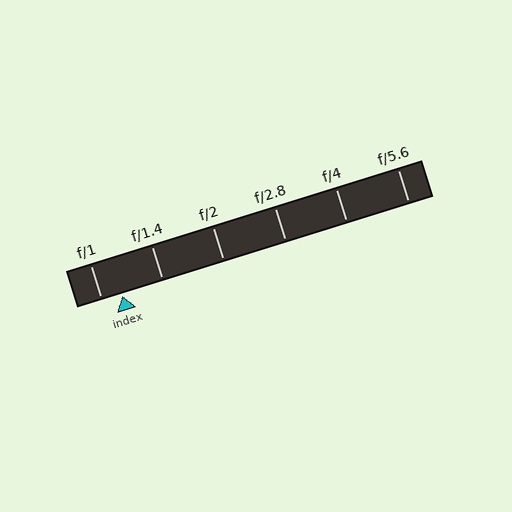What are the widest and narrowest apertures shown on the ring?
The widest aperture shown is f/1 and the narrowest is f/5.6.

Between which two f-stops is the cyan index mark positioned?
The index mark is between f/1 and f/1.4.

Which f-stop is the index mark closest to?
The index mark is closest to f/1.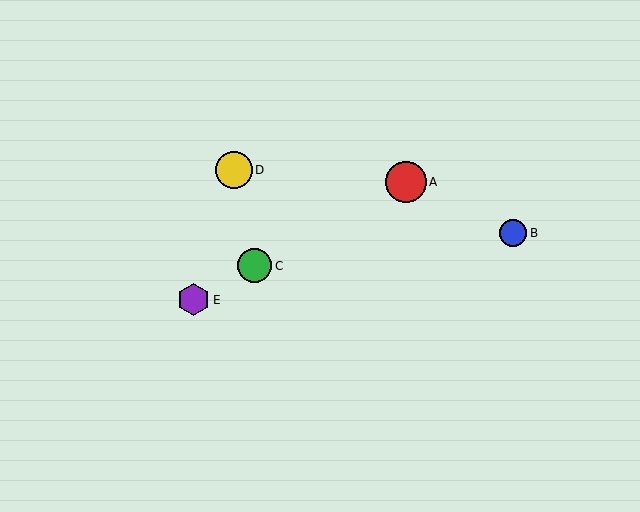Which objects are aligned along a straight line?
Objects A, C, E are aligned along a straight line.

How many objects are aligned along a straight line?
3 objects (A, C, E) are aligned along a straight line.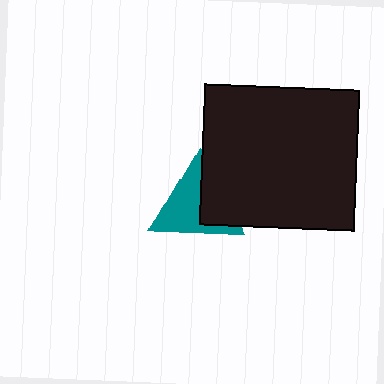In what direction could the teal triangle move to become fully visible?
The teal triangle could move left. That would shift it out from behind the black rectangle entirely.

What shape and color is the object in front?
The object in front is a black rectangle.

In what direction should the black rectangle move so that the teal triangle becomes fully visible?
The black rectangle should move right. That is the shortest direction to clear the overlap and leave the teal triangle fully visible.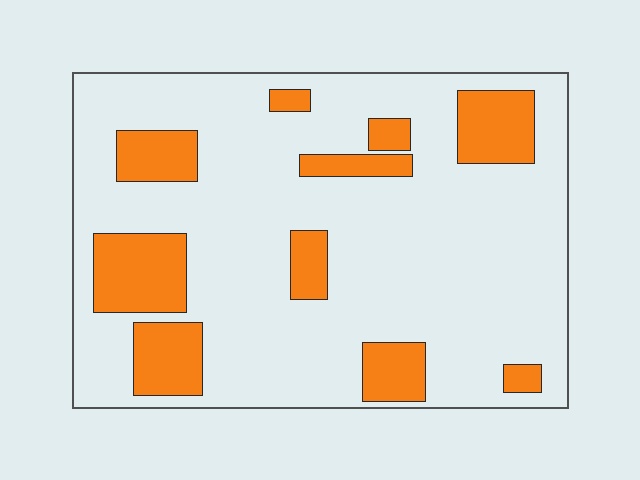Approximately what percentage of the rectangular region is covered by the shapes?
Approximately 20%.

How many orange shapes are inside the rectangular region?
10.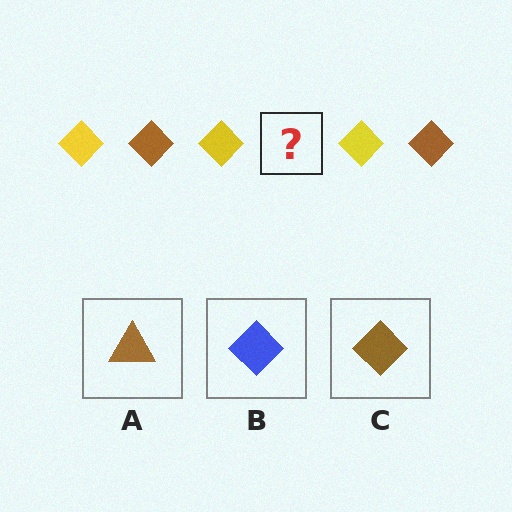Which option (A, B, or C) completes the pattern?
C.